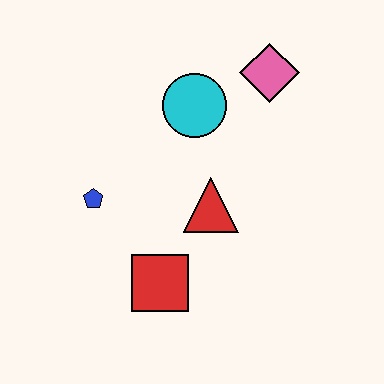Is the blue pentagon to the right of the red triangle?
No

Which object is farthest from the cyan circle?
The red square is farthest from the cyan circle.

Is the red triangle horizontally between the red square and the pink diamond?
Yes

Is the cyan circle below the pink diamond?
Yes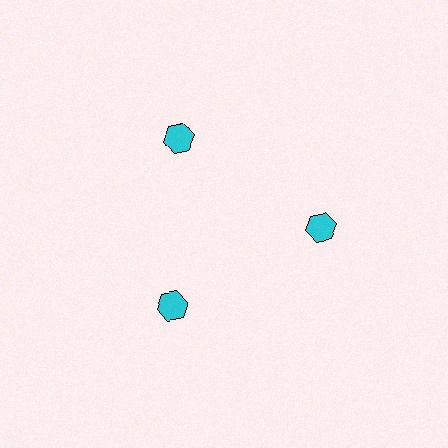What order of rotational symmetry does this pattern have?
This pattern has 3-fold rotational symmetry.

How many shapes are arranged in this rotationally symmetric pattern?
There are 3 shapes, arranged in 3 groups of 1.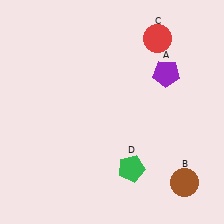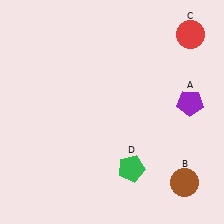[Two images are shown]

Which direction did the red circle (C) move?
The red circle (C) moved right.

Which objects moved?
The objects that moved are: the purple pentagon (A), the red circle (C).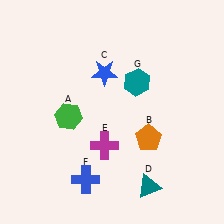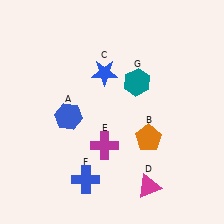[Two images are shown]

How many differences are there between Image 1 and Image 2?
There are 2 differences between the two images.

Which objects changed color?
A changed from green to blue. D changed from teal to magenta.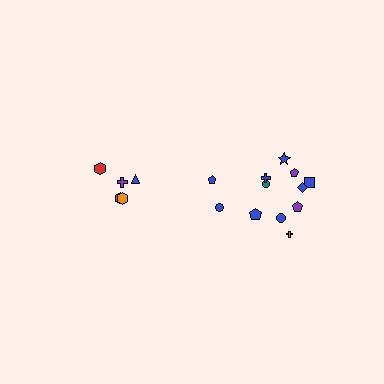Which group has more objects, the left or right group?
The right group.